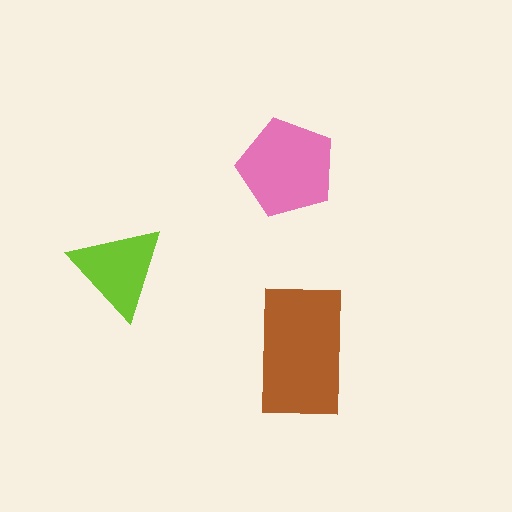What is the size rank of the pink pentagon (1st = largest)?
2nd.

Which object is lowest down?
The brown rectangle is bottommost.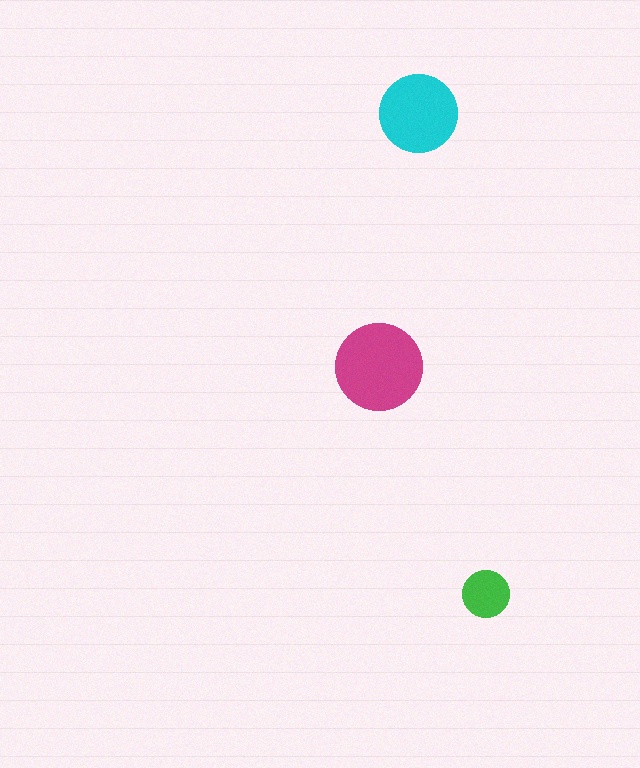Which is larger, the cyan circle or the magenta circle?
The magenta one.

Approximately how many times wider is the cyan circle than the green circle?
About 1.5 times wider.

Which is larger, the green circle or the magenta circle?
The magenta one.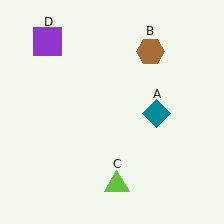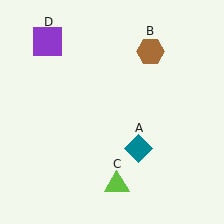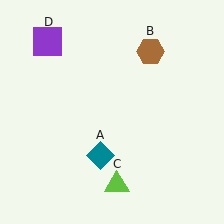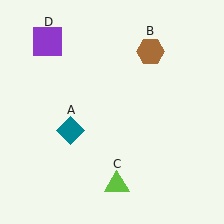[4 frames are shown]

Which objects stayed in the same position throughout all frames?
Brown hexagon (object B) and lime triangle (object C) and purple square (object D) remained stationary.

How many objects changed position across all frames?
1 object changed position: teal diamond (object A).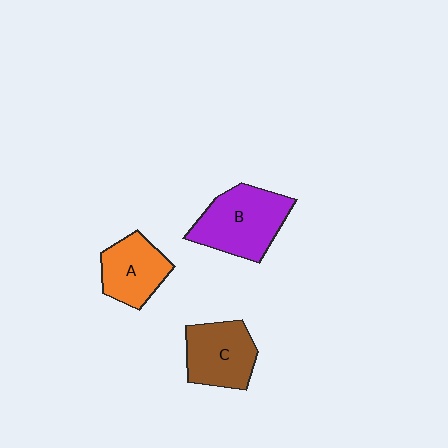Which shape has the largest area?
Shape B (purple).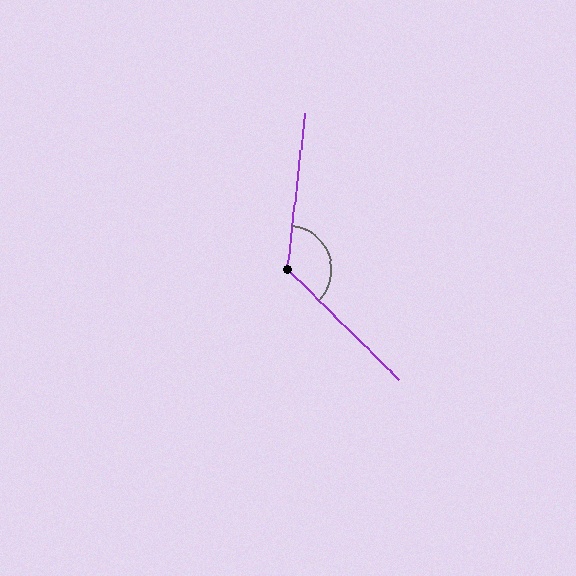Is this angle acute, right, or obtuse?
It is obtuse.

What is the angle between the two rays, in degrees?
Approximately 128 degrees.